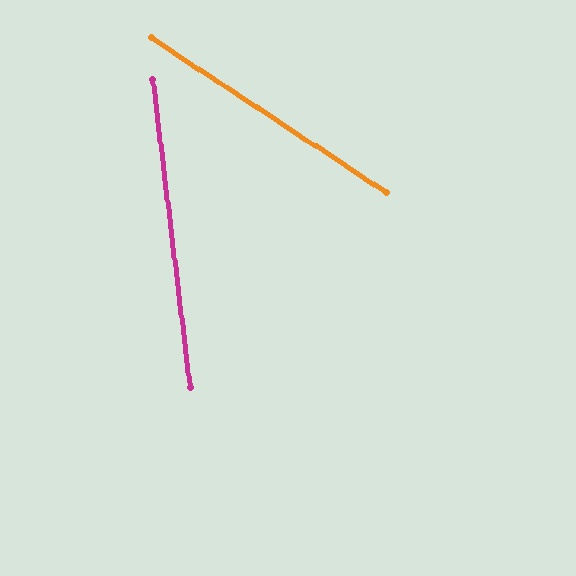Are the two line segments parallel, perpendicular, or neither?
Neither parallel nor perpendicular — they differ by about 50°.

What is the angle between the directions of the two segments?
Approximately 50 degrees.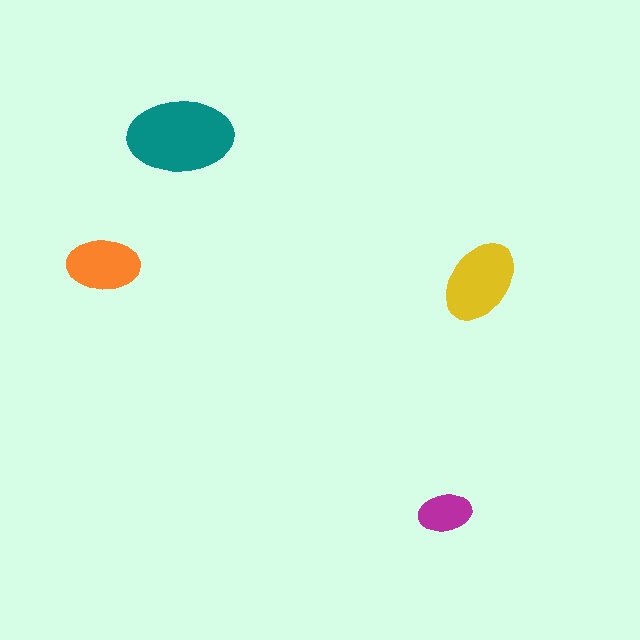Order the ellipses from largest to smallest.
the teal one, the yellow one, the orange one, the magenta one.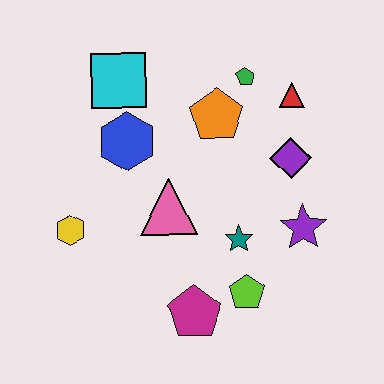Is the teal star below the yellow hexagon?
Yes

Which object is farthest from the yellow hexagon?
The red triangle is farthest from the yellow hexagon.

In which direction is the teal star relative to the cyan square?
The teal star is below the cyan square.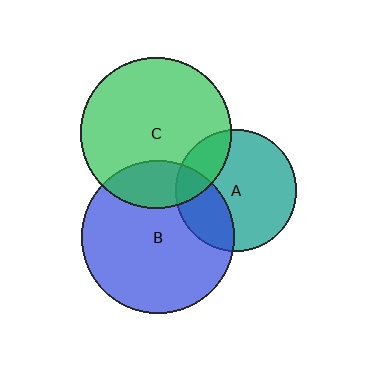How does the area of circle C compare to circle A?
Approximately 1.5 times.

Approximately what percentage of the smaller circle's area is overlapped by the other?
Approximately 30%.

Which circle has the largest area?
Circle B (blue).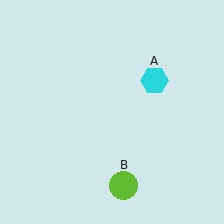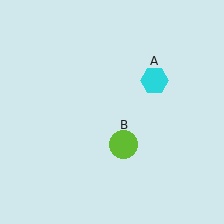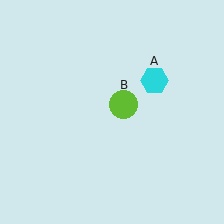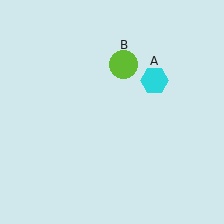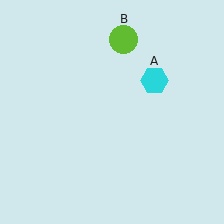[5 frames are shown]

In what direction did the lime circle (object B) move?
The lime circle (object B) moved up.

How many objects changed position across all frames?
1 object changed position: lime circle (object B).